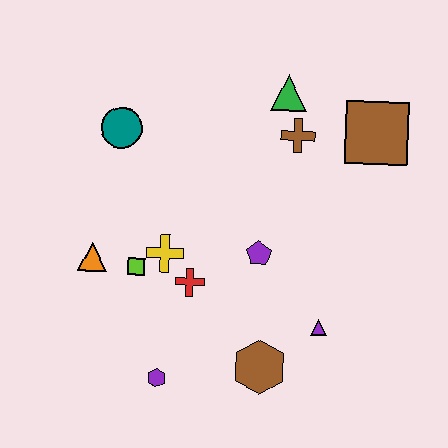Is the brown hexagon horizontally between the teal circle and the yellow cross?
No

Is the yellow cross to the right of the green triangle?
No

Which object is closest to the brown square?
The brown cross is closest to the brown square.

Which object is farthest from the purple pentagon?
The teal circle is farthest from the purple pentagon.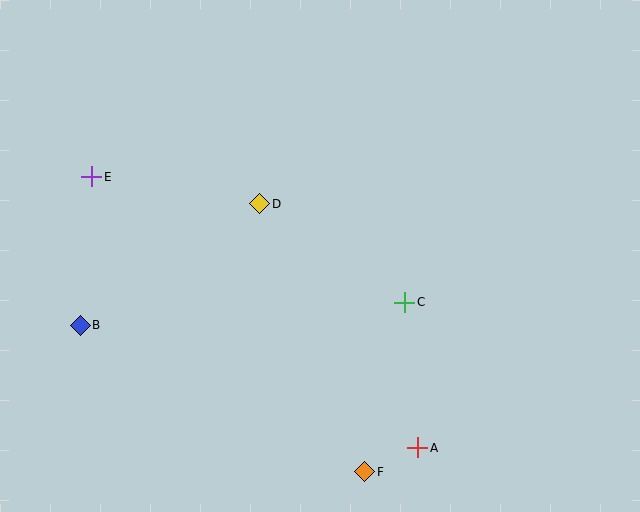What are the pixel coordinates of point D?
Point D is at (260, 204).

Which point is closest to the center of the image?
Point D at (260, 204) is closest to the center.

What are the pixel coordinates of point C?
Point C is at (405, 302).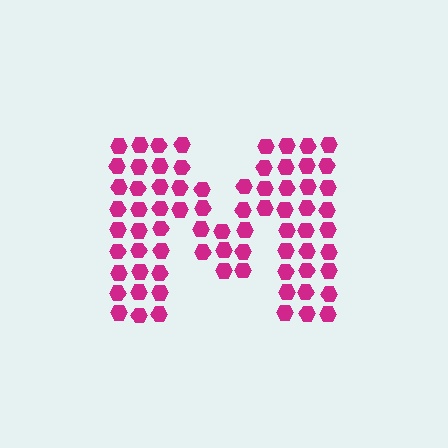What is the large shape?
The large shape is the letter M.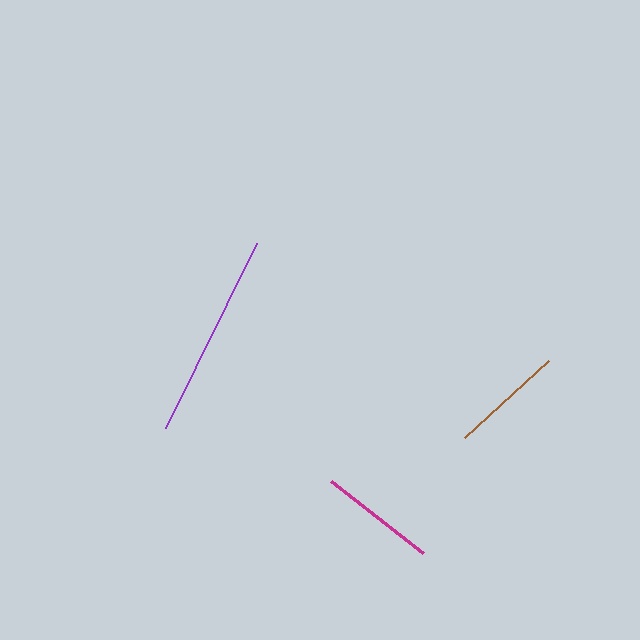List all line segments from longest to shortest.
From longest to shortest: purple, magenta, brown.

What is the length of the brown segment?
The brown segment is approximately 114 pixels long.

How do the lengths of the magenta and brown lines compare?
The magenta and brown lines are approximately the same length.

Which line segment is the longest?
The purple line is the longest at approximately 206 pixels.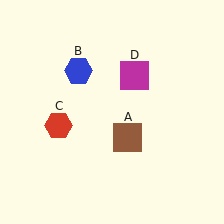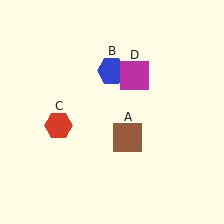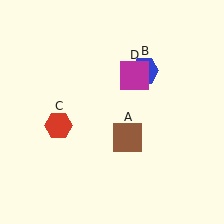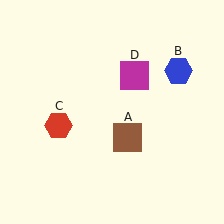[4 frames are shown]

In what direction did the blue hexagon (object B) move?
The blue hexagon (object B) moved right.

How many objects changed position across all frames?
1 object changed position: blue hexagon (object B).